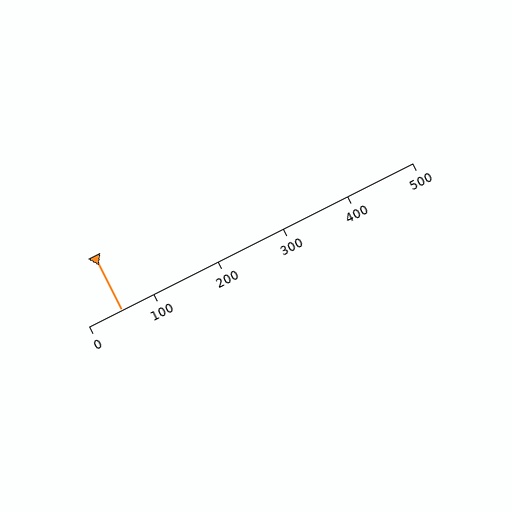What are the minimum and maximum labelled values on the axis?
The axis runs from 0 to 500.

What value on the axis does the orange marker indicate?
The marker indicates approximately 50.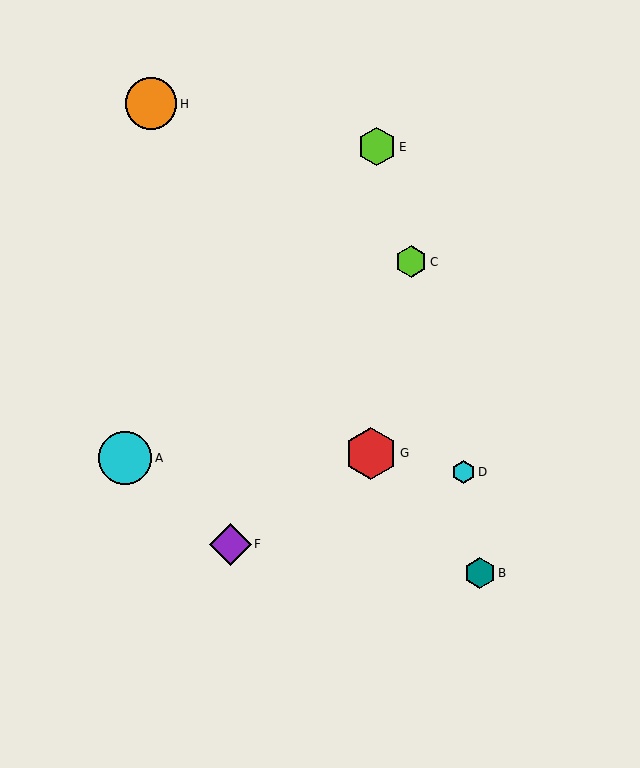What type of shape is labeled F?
Shape F is a purple diamond.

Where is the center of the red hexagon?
The center of the red hexagon is at (371, 453).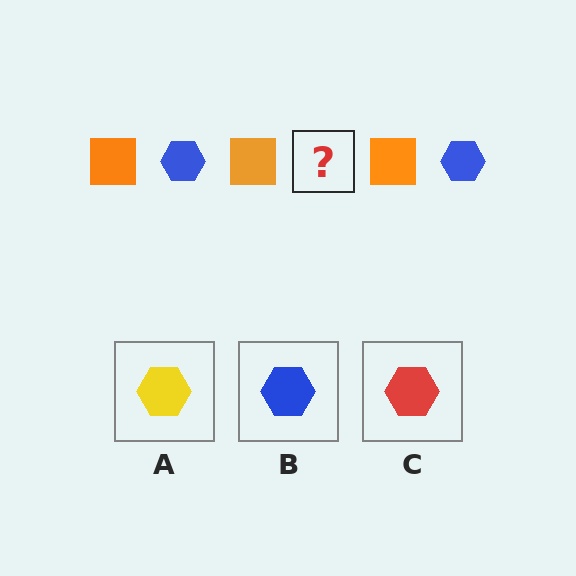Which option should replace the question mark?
Option B.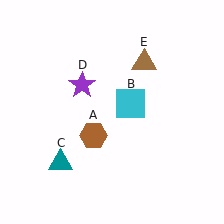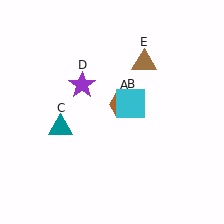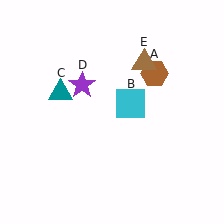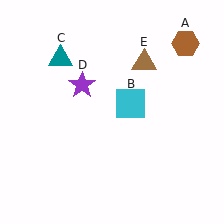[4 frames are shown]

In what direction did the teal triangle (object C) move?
The teal triangle (object C) moved up.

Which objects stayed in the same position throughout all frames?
Cyan square (object B) and purple star (object D) and brown triangle (object E) remained stationary.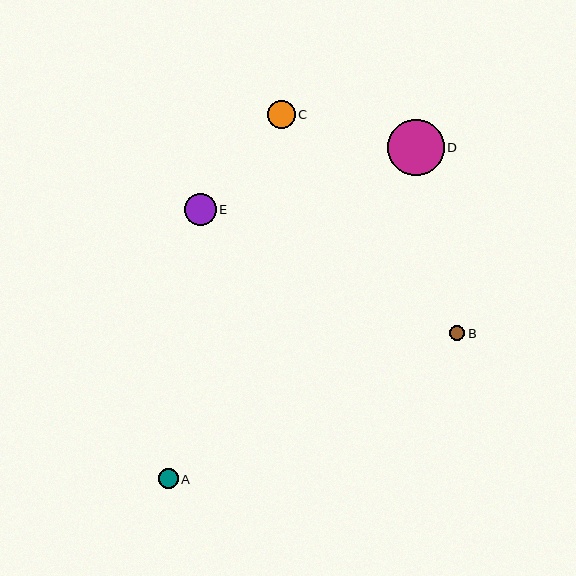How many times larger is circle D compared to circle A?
Circle D is approximately 2.8 times the size of circle A.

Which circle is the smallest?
Circle B is the smallest with a size of approximately 15 pixels.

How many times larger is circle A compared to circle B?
Circle A is approximately 1.3 times the size of circle B.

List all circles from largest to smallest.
From largest to smallest: D, E, C, A, B.